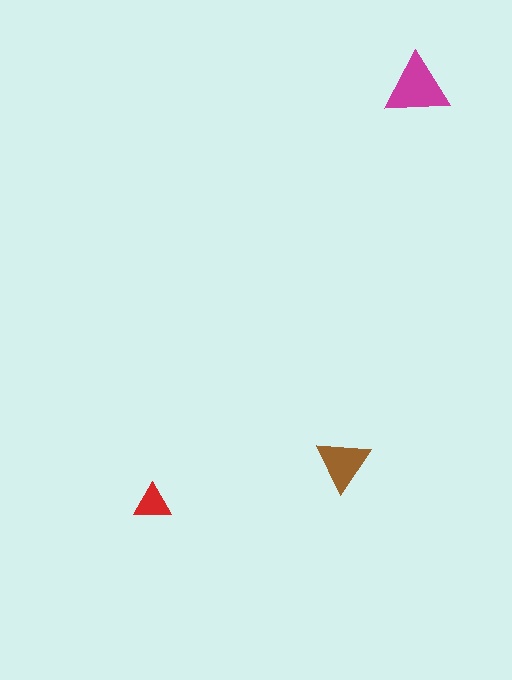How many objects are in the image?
There are 3 objects in the image.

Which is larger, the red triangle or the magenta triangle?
The magenta one.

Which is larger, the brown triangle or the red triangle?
The brown one.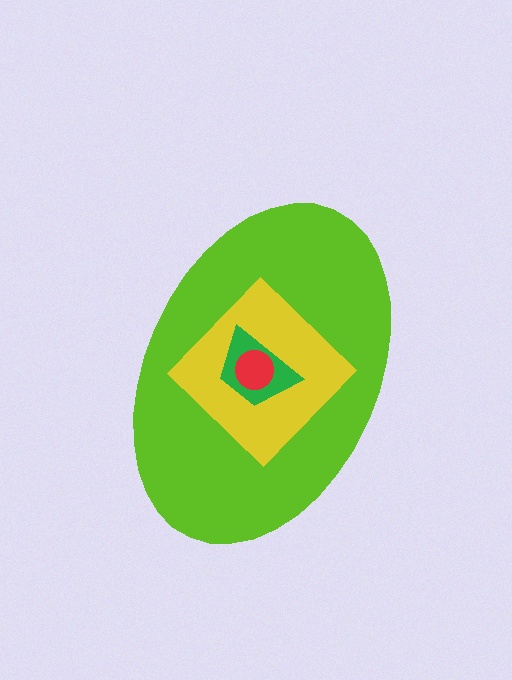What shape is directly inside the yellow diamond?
The green trapezoid.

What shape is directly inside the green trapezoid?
The red circle.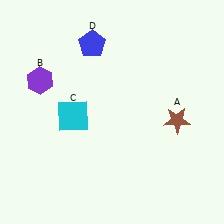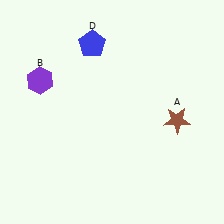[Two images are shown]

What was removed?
The cyan square (C) was removed in Image 2.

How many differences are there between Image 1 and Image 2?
There is 1 difference between the two images.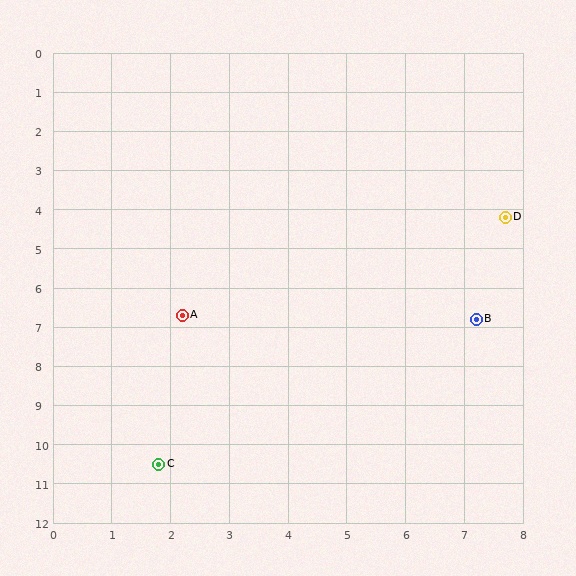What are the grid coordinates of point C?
Point C is at approximately (1.8, 10.5).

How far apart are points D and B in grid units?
Points D and B are about 2.6 grid units apart.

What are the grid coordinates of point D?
Point D is at approximately (7.7, 4.2).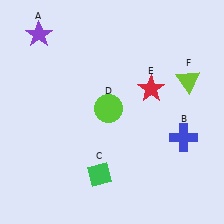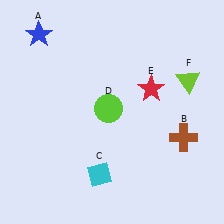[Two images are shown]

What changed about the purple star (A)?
In Image 1, A is purple. In Image 2, it changed to blue.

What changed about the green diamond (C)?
In Image 1, C is green. In Image 2, it changed to cyan.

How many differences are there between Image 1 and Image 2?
There are 3 differences between the two images.